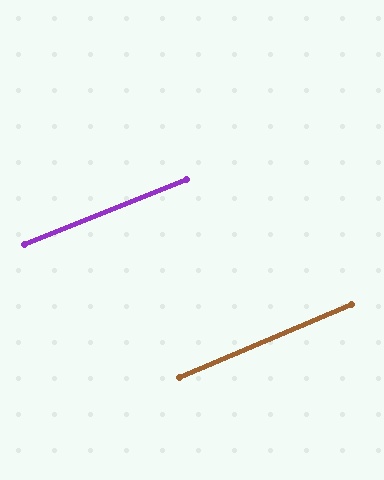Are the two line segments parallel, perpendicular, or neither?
Parallel — their directions differ by only 1.0°.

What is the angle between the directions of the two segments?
Approximately 1 degree.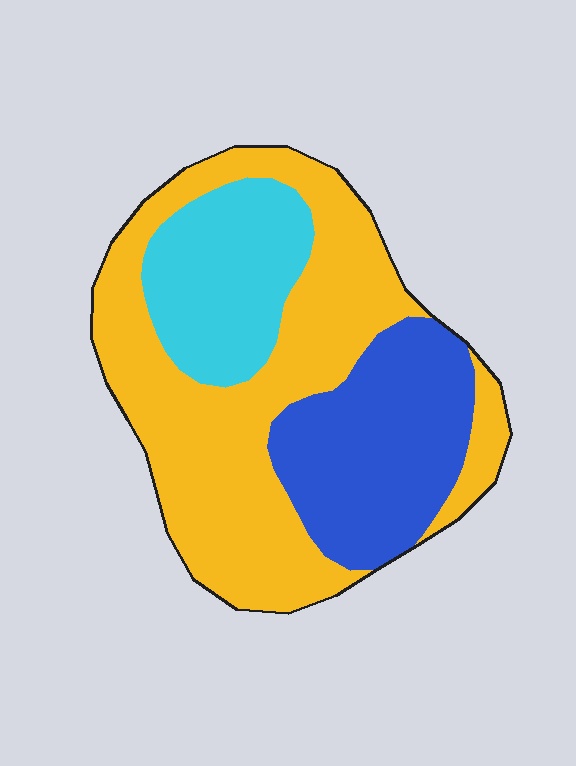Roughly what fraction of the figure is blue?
Blue covers around 25% of the figure.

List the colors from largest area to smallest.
From largest to smallest: yellow, blue, cyan.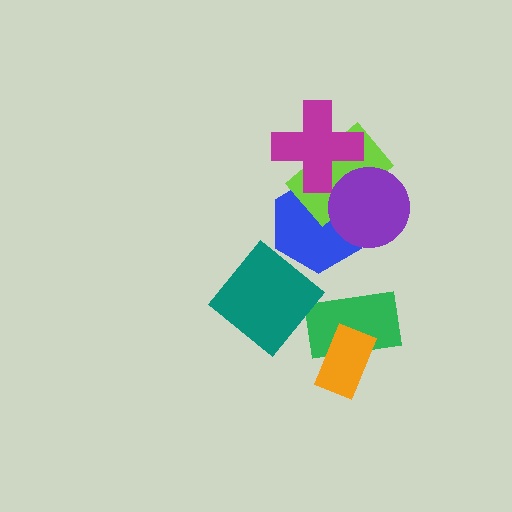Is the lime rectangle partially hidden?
Yes, it is partially covered by another shape.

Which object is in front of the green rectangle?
The orange rectangle is in front of the green rectangle.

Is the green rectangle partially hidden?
Yes, it is partially covered by another shape.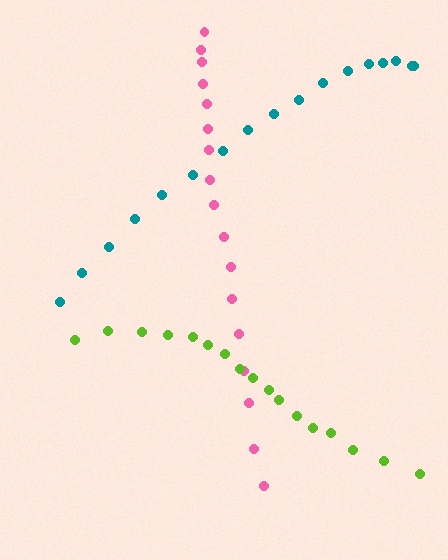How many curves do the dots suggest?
There are 3 distinct paths.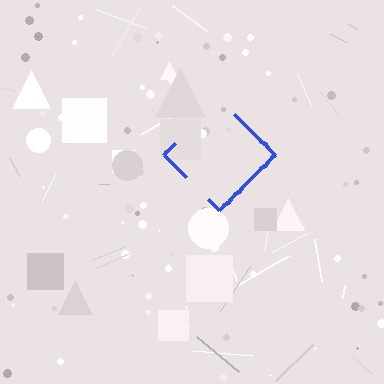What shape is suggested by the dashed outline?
The dashed outline suggests a diamond.